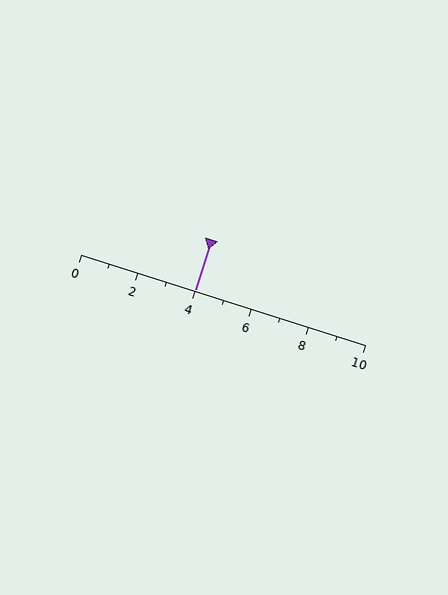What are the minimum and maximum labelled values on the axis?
The axis runs from 0 to 10.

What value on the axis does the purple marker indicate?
The marker indicates approximately 4.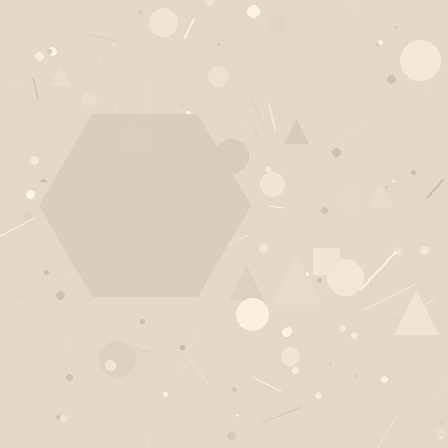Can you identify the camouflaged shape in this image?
The camouflaged shape is a hexagon.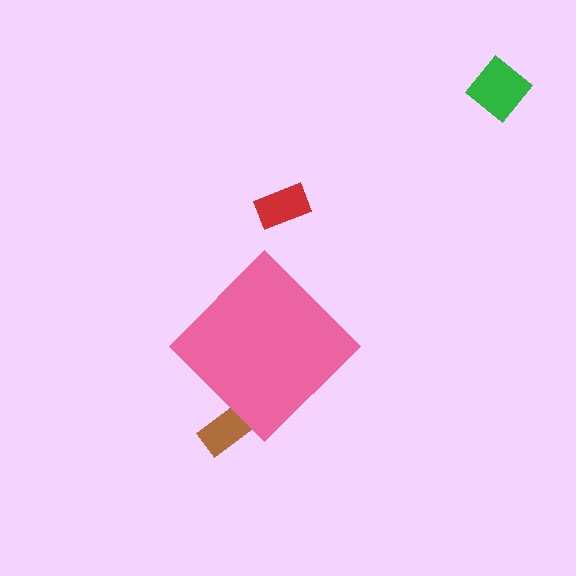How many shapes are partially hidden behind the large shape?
1 shape is partially hidden.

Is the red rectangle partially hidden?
No, the red rectangle is fully visible.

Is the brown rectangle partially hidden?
Yes, the brown rectangle is partially hidden behind the pink diamond.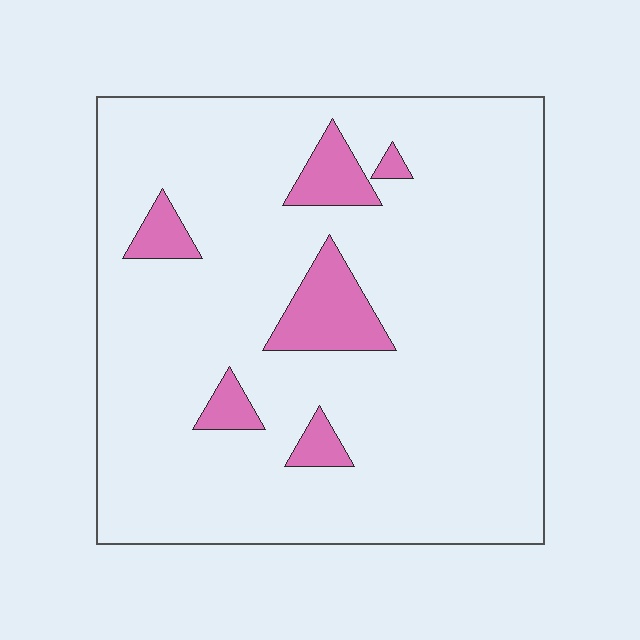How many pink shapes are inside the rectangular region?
6.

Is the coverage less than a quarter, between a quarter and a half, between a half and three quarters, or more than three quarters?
Less than a quarter.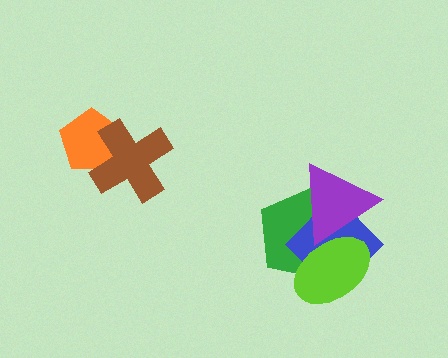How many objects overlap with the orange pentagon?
1 object overlaps with the orange pentagon.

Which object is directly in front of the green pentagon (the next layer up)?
The blue diamond is directly in front of the green pentagon.